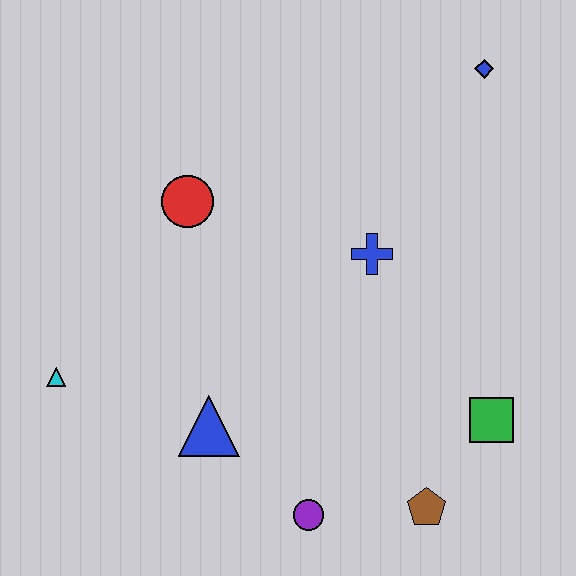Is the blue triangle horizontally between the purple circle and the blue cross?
No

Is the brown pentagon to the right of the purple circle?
Yes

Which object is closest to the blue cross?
The red circle is closest to the blue cross.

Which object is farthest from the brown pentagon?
The blue diamond is farthest from the brown pentagon.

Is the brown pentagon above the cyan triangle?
No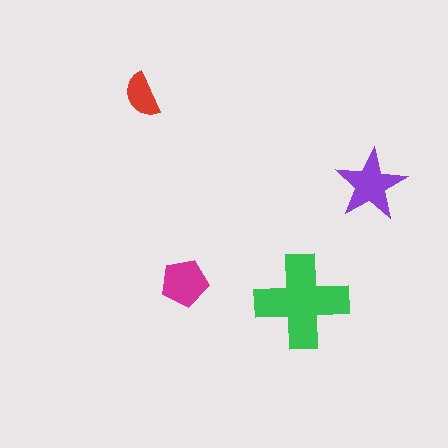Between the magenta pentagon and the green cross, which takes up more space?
The green cross.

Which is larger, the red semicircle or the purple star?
The purple star.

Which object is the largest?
The green cross.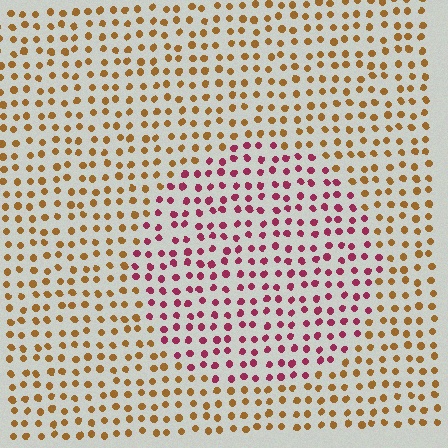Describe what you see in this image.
The image is filled with small brown elements in a uniform arrangement. A circle-shaped region is visible where the elements are tinted to a slightly different hue, forming a subtle color boundary.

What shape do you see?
I see a circle.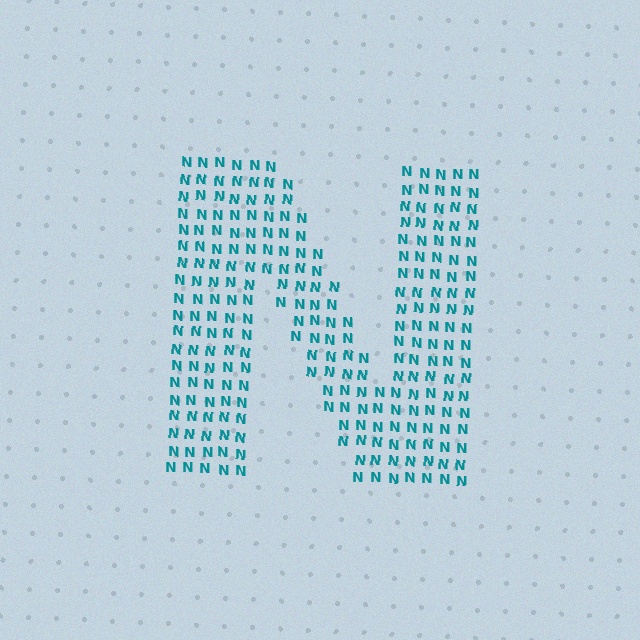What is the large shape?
The large shape is the letter N.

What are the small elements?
The small elements are letter N's.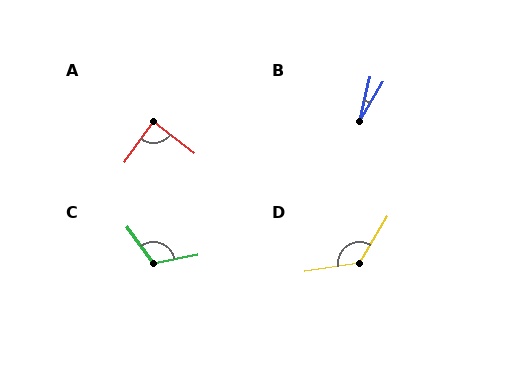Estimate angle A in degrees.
Approximately 88 degrees.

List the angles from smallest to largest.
B (17°), A (88°), C (115°), D (131°).